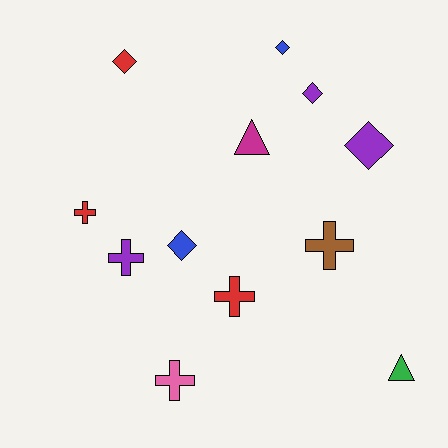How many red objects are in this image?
There are 3 red objects.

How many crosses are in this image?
There are 5 crosses.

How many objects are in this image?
There are 12 objects.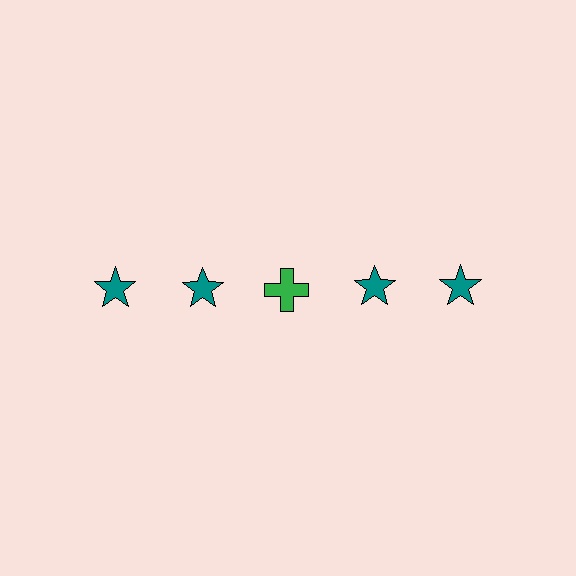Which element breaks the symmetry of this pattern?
The green cross in the top row, center column breaks the symmetry. All other shapes are teal stars.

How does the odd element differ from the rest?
It differs in both color (green instead of teal) and shape (cross instead of star).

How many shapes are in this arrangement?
There are 5 shapes arranged in a grid pattern.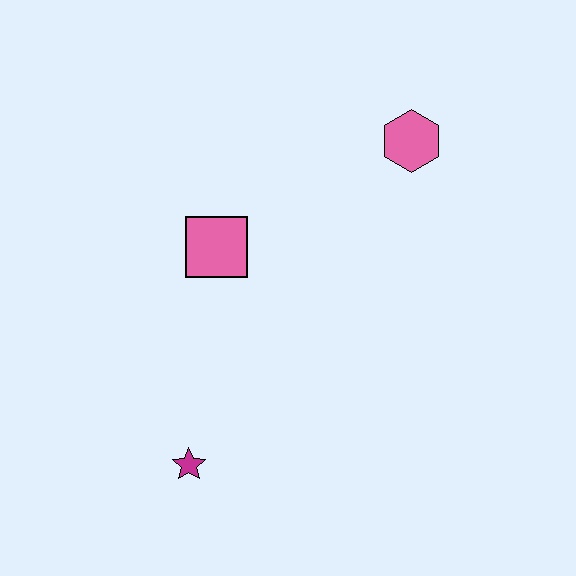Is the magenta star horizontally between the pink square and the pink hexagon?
No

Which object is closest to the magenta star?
The pink square is closest to the magenta star.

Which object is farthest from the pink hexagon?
The magenta star is farthest from the pink hexagon.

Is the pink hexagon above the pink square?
Yes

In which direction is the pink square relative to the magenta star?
The pink square is above the magenta star.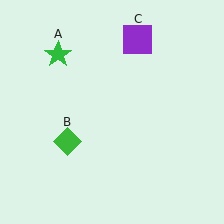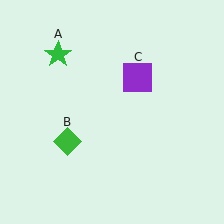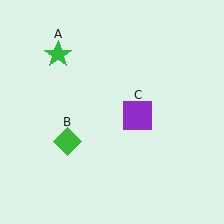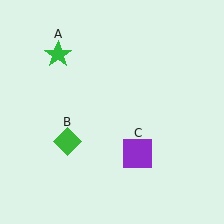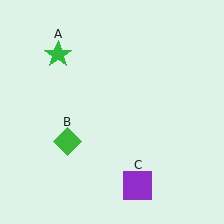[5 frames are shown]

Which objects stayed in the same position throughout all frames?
Green star (object A) and green diamond (object B) remained stationary.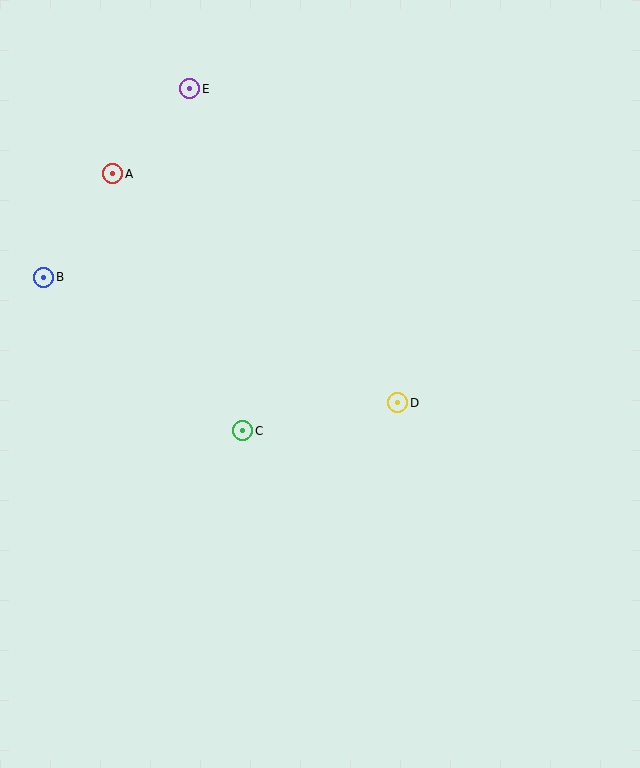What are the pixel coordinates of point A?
Point A is at (113, 174).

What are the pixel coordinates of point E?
Point E is at (190, 89).